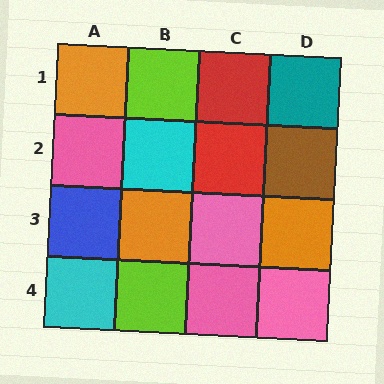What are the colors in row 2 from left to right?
Pink, cyan, red, brown.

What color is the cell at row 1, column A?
Orange.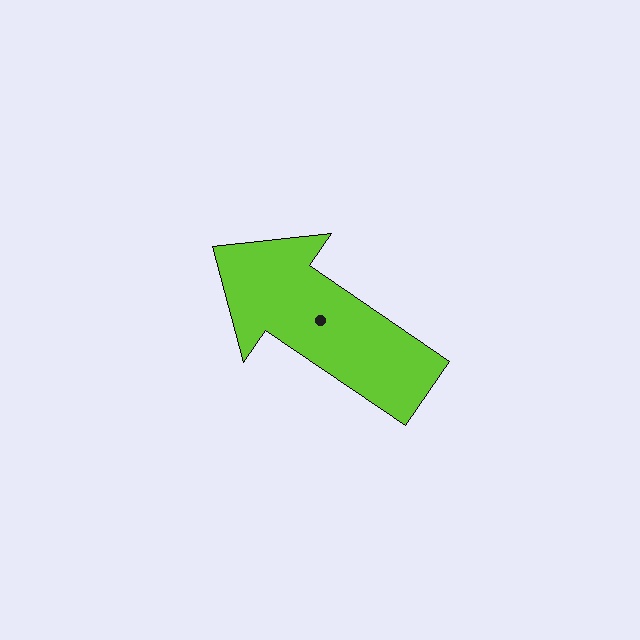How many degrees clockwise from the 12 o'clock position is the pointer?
Approximately 304 degrees.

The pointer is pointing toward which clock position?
Roughly 10 o'clock.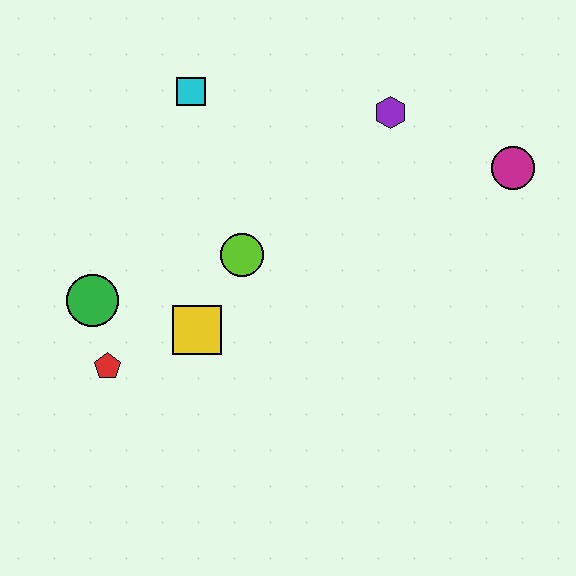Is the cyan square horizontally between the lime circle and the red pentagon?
Yes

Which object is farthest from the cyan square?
The magenta circle is farthest from the cyan square.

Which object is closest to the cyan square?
The lime circle is closest to the cyan square.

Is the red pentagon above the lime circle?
No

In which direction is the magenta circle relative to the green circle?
The magenta circle is to the right of the green circle.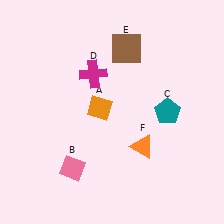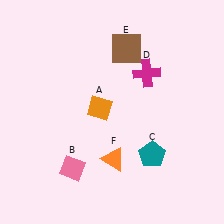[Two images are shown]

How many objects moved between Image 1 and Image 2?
3 objects moved between the two images.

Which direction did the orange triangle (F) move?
The orange triangle (F) moved left.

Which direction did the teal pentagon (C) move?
The teal pentagon (C) moved down.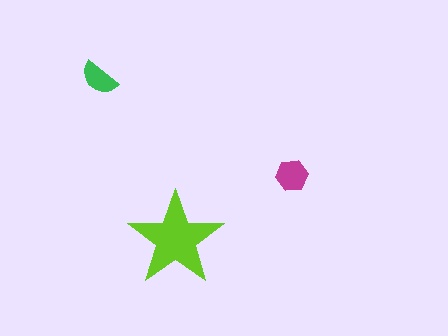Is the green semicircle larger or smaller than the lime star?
Smaller.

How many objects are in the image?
There are 3 objects in the image.